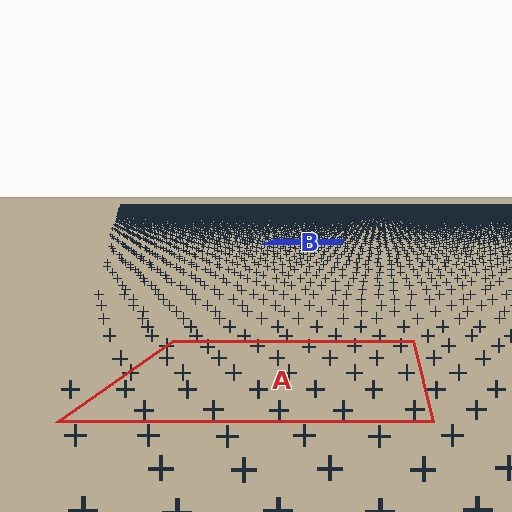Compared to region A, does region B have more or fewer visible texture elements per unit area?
Region B has more texture elements per unit area — they are packed more densely because it is farther away.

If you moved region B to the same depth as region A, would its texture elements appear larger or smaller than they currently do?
They would appear larger. At a closer depth, the same texture elements are projected at a bigger on-screen size.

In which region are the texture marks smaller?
The texture marks are smaller in region B, because it is farther away.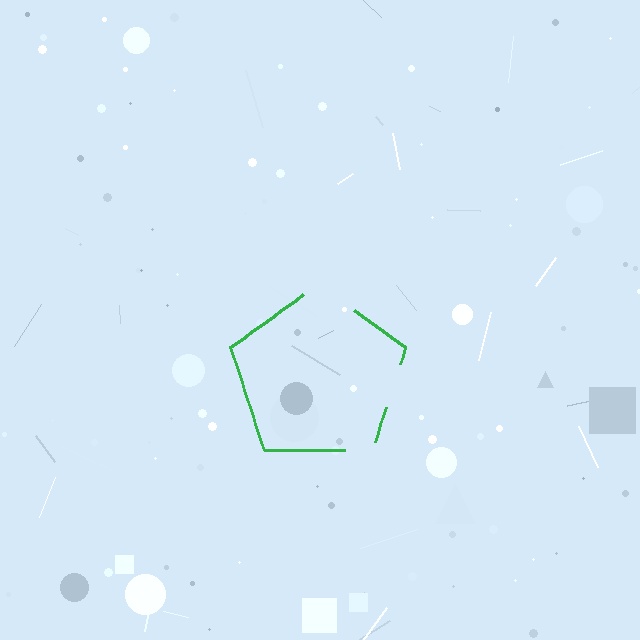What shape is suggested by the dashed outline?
The dashed outline suggests a pentagon.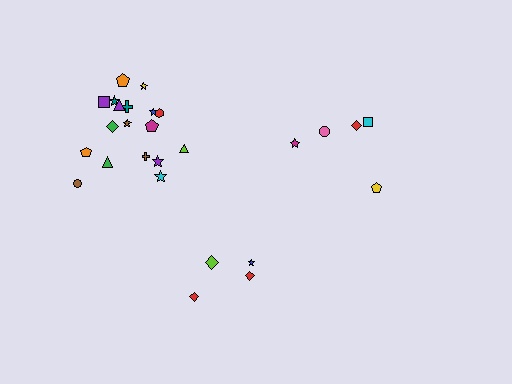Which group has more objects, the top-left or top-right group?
The top-left group.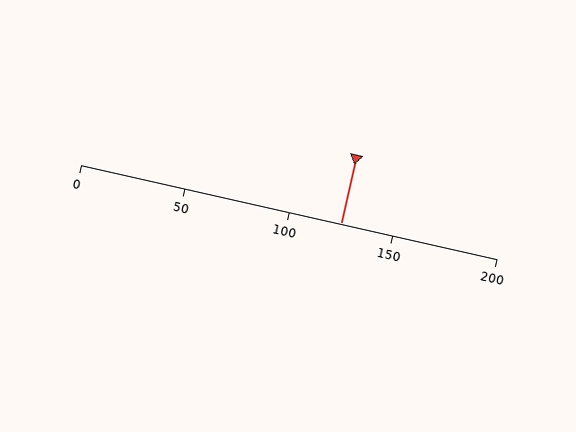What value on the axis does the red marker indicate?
The marker indicates approximately 125.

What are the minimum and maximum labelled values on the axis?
The axis runs from 0 to 200.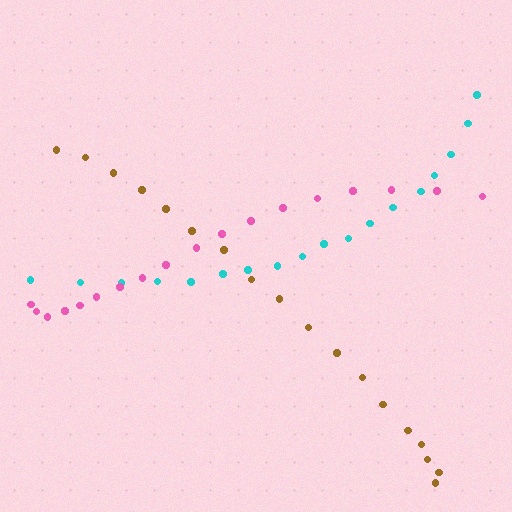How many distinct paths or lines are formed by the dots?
There are 3 distinct paths.